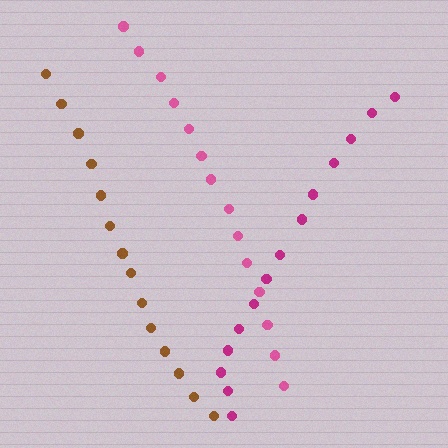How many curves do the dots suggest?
There are 3 distinct paths.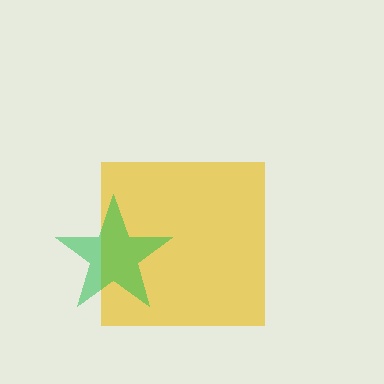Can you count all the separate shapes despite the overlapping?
Yes, there are 2 separate shapes.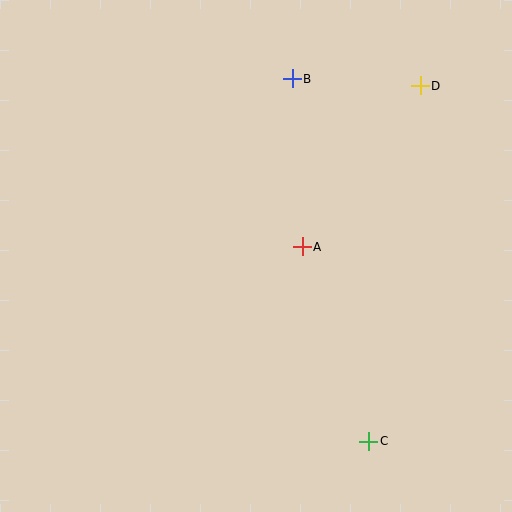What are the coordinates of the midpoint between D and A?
The midpoint between D and A is at (361, 166).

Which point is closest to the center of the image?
Point A at (302, 247) is closest to the center.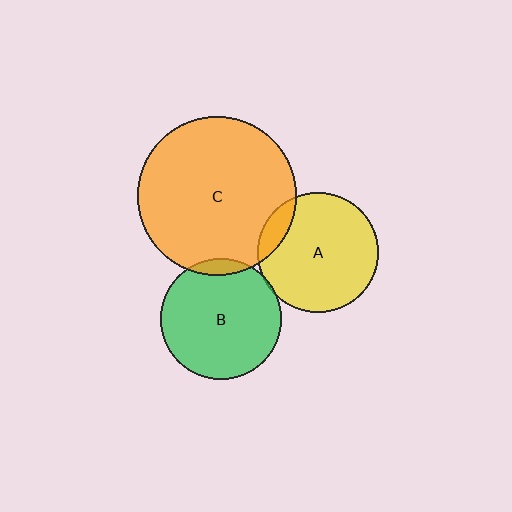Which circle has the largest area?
Circle C (orange).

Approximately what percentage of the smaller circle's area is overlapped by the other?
Approximately 5%.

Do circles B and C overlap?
Yes.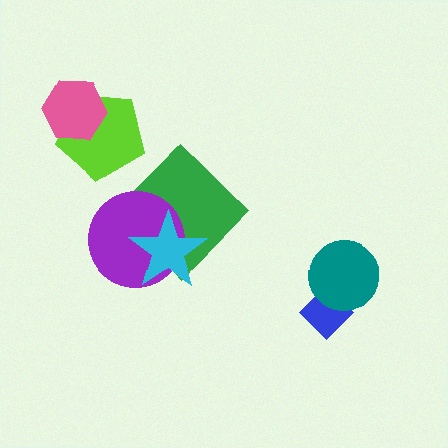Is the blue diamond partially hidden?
Yes, it is partially covered by another shape.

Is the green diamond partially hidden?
Yes, it is partially covered by another shape.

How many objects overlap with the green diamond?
2 objects overlap with the green diamond.